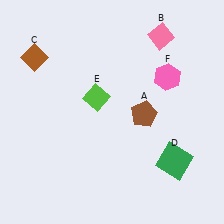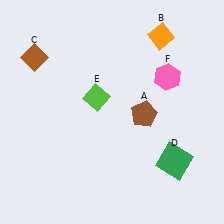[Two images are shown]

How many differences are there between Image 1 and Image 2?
There is 1 difference between the two images.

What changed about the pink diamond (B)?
In Image 1, B is pink. In Image 2, it changed to orange.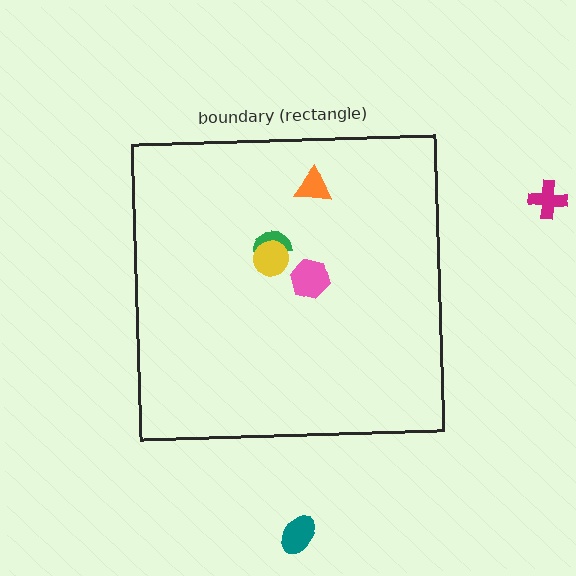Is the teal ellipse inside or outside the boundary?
Outside.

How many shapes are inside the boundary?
4 inside, 2 outside.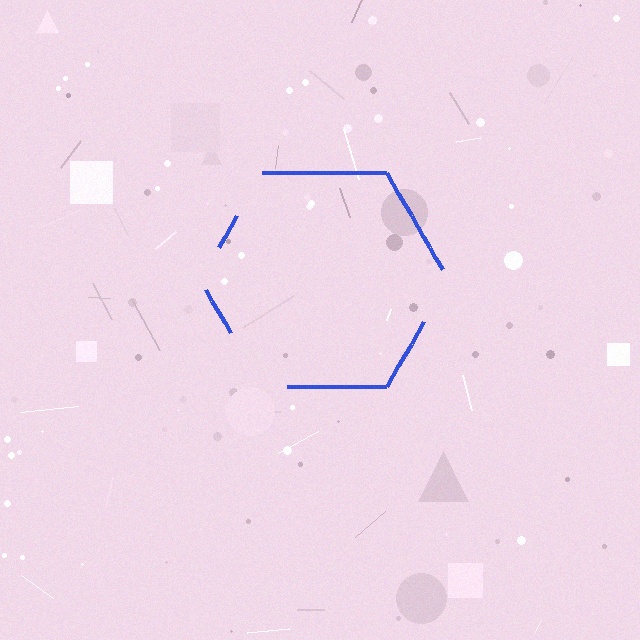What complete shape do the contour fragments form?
The contour fragments form a hexagon.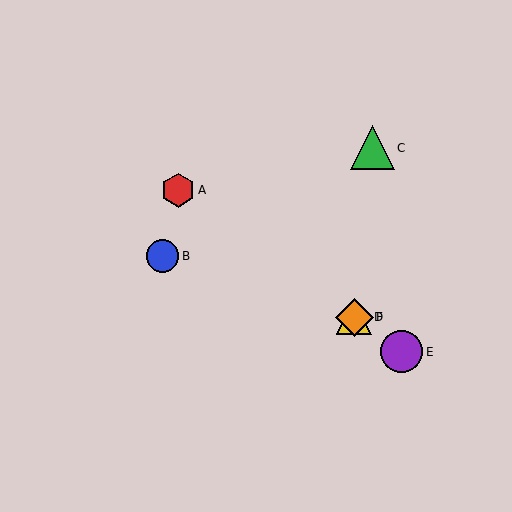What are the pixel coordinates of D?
Object D is at (354, 317).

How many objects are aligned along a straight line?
4 objects (A, D, E, F) are aligned along a straight line.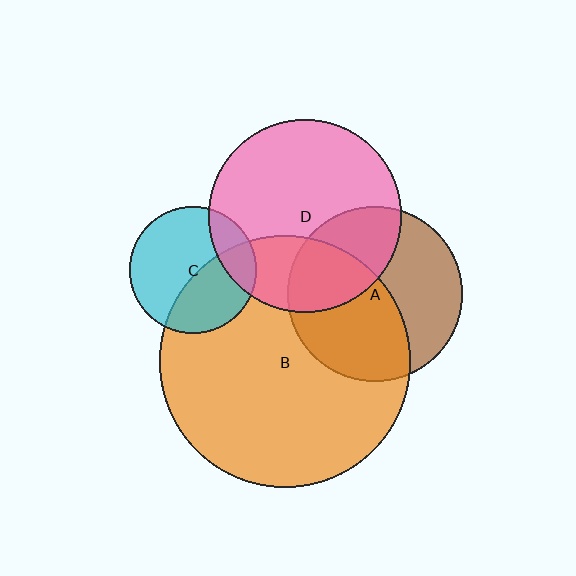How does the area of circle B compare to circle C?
Approximately 3.9 times.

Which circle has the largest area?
Circle B (orange).